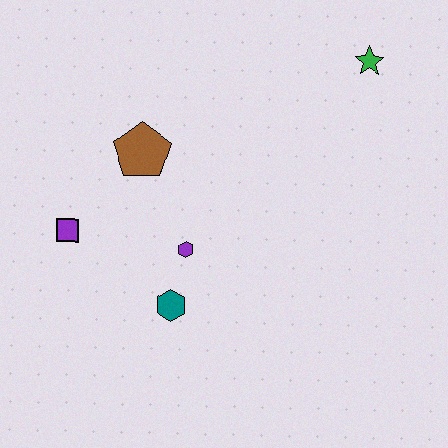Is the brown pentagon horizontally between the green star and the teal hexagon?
No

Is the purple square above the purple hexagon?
Yes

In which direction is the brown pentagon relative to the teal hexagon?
The brown pentagon is above the teal hexagon.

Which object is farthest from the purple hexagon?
The green star is farthest from the purple hexagon.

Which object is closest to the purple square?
The brown pentagon is closest to the purple square.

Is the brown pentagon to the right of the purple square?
Yes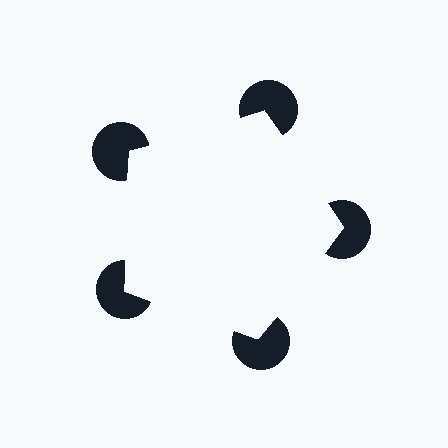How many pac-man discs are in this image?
There are 5 — one at each vertex of the illusory pentagon.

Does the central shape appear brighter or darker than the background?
It typically appears slightly brighter than the background, even though no actual brightness change is drawn.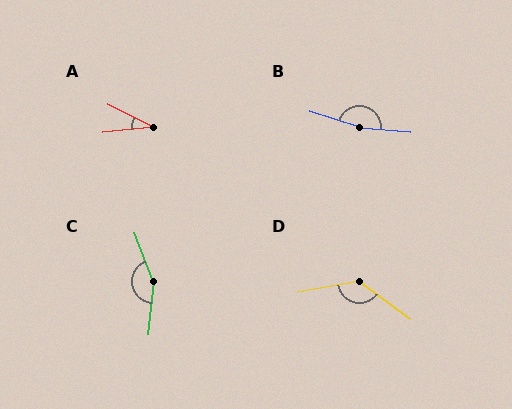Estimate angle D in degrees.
Approximately 134 degrees.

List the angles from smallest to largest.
A (32°), D (134°), C (153°), B (168°).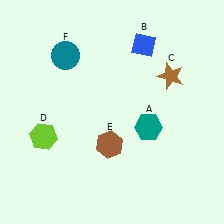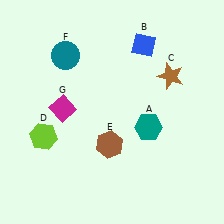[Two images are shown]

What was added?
A magenta diamond (G) was added in Image 2.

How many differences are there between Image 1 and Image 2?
There is 1 difference between the two images.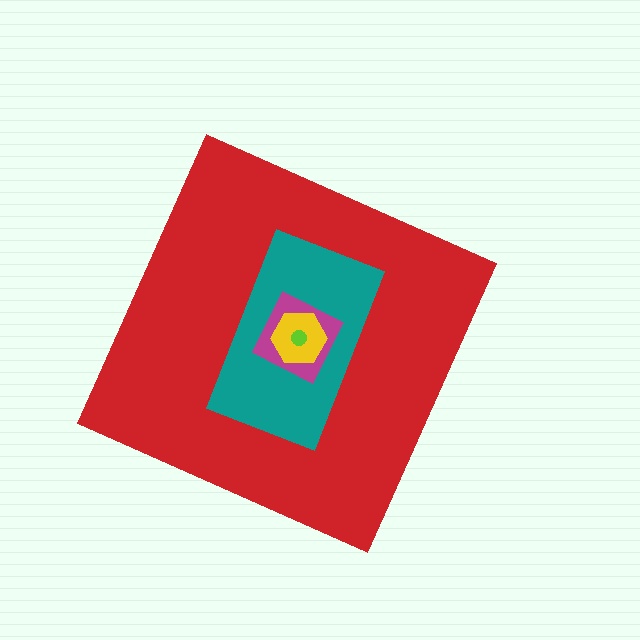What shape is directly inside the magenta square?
The yellow hexagon.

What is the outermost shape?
The red diamond.